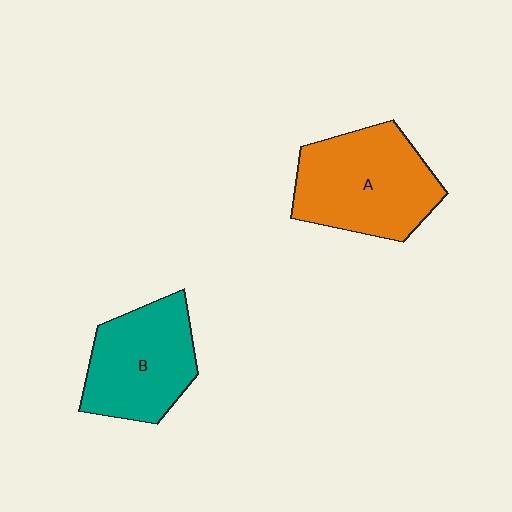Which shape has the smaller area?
Shape B (teal).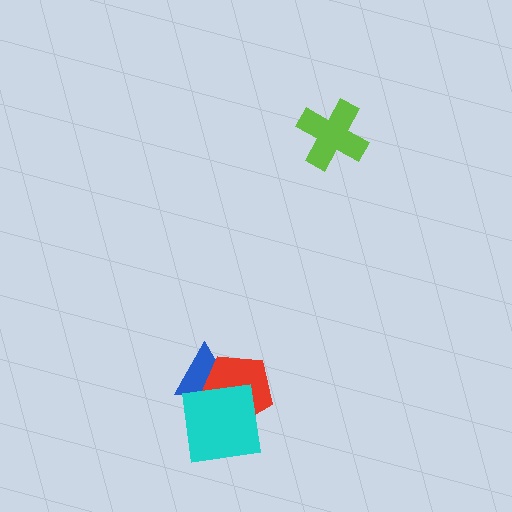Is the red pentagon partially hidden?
Yes, it is partially covered by another shape.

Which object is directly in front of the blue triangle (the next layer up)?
The red pentagon is directly in front of the blue triangle.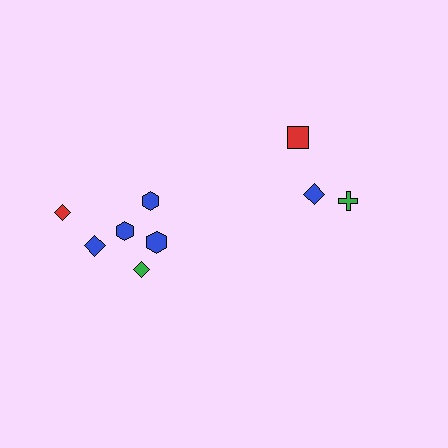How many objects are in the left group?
There are 6 objects.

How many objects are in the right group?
There are 3 objects.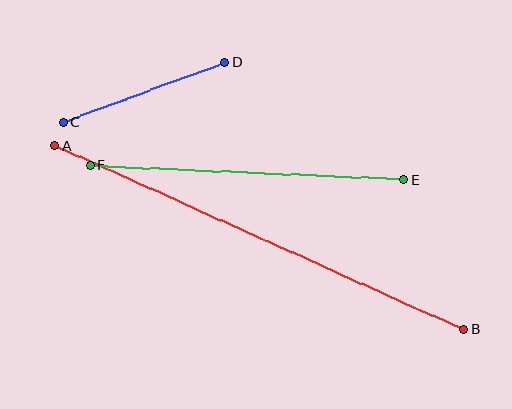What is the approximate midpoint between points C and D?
The midpoint is at approximately (144, 92) pixels.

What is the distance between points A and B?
The distance is approximately 448 pixels.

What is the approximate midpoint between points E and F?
The midpoint is at approximately (247, 173) pixels.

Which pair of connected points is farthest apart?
Points A and B are farthest apart.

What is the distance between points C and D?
The distance is approximately 173 pixels.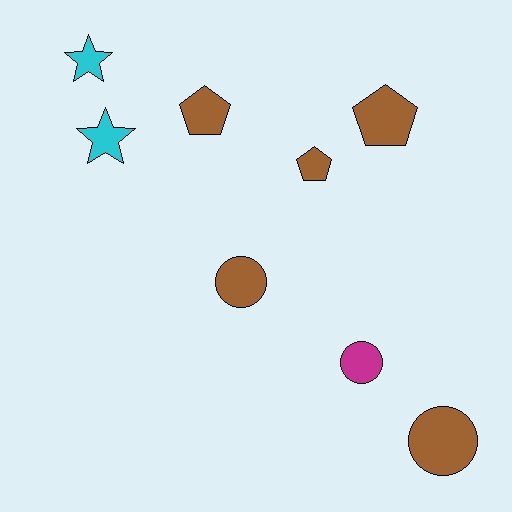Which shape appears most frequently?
Pentagon, with 3 objects.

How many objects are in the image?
There are 8 objects.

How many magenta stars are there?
There are no magenta stars.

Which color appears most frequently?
Brown, with 5 objects.